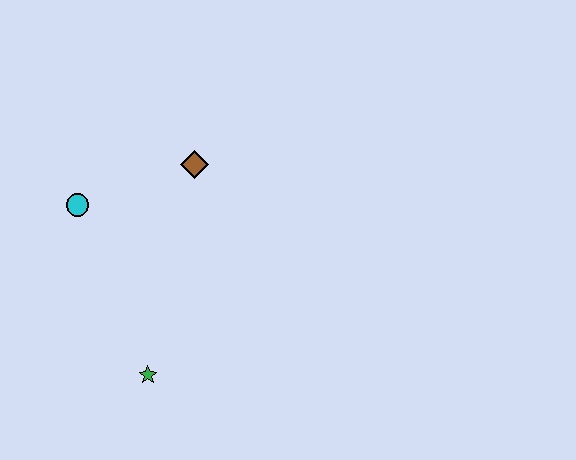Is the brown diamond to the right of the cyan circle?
Yes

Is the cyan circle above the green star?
Yes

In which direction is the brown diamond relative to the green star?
The brown diamond is above the green star.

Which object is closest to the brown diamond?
The cyan circle is closest to the brown diamond.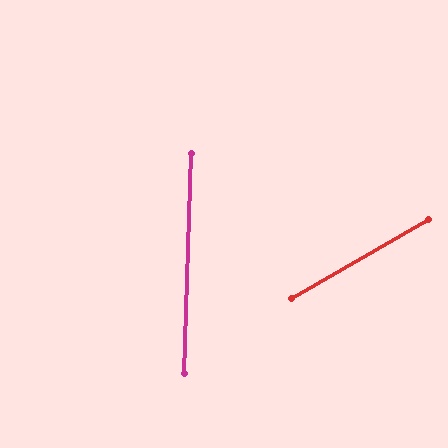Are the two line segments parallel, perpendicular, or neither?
Neither parallel nor perpendicular — they differ by about 58°.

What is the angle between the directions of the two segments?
Approximately 58 degrees.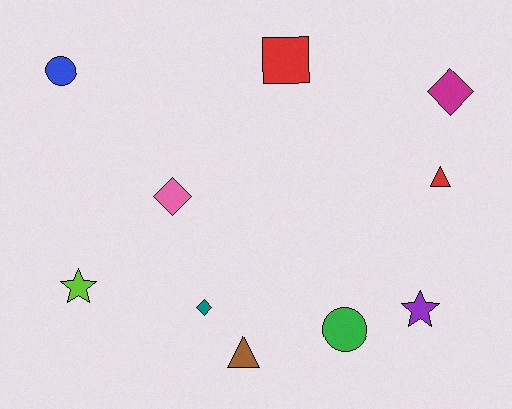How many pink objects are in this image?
There is 1 pink object.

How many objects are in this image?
There are 10 objects.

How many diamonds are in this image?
There are 3 diamonds.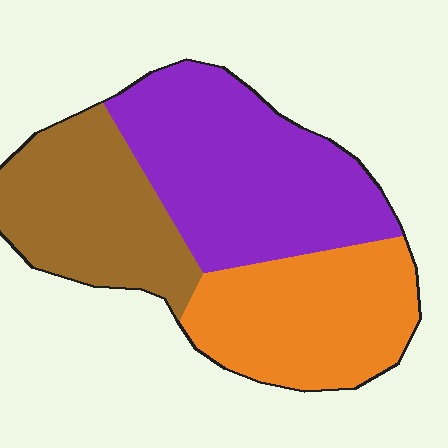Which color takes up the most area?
Purple, at roughly 40%.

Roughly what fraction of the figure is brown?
Brown covers about 30% of the figure.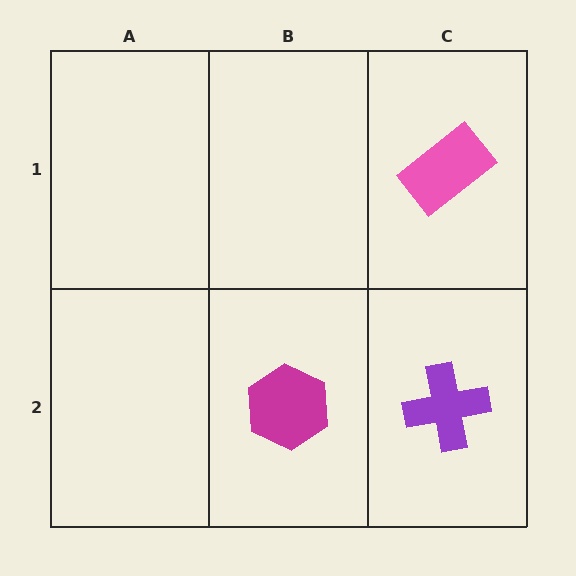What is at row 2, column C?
A purple cross.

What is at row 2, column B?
A magenta hexagon.